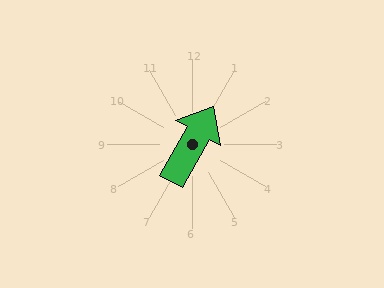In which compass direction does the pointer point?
Northeast.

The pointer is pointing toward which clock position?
Roughly 1 o'clock.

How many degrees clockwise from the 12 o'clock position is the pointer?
Approximately 29 degrees.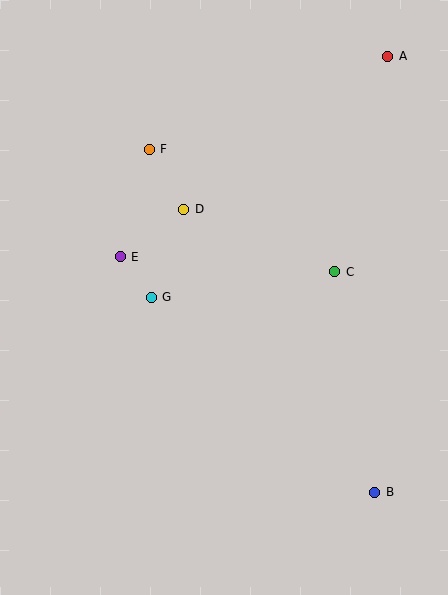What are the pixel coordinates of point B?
Point B is at (375, 492).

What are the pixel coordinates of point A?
Point A is at (388, 56).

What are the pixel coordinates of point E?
Point E is at (120, 257).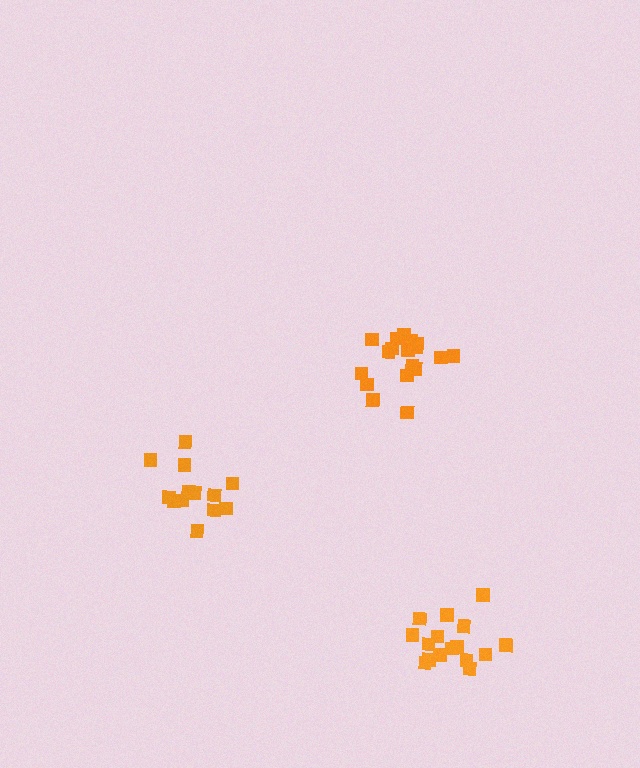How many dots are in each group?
Group 1: 18 dots, Group 2: 13 dots, Group 3: 16 dots (47 total).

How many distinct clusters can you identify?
There are 3 distinct clusters.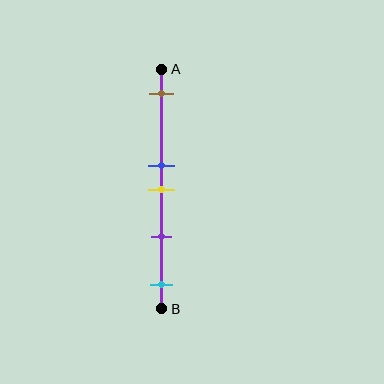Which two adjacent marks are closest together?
The blue and yellow marks are the closest adjacent pair.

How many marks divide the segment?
There are 5 marks dividing the segment.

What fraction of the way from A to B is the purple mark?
The purple mark is approximately 70% (0.7) of the way from A to B.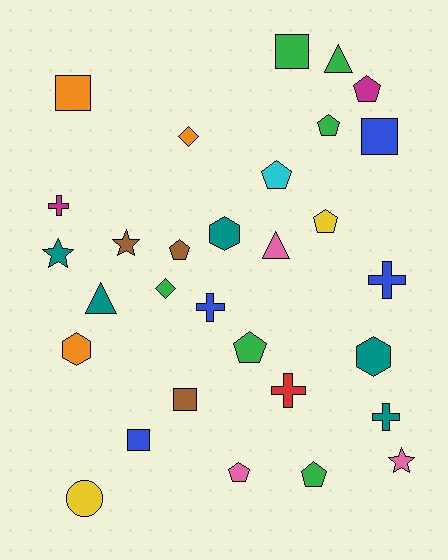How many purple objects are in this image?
There are no purple objects.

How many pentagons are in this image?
There are 8 pentagons.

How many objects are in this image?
There are 30 objects.